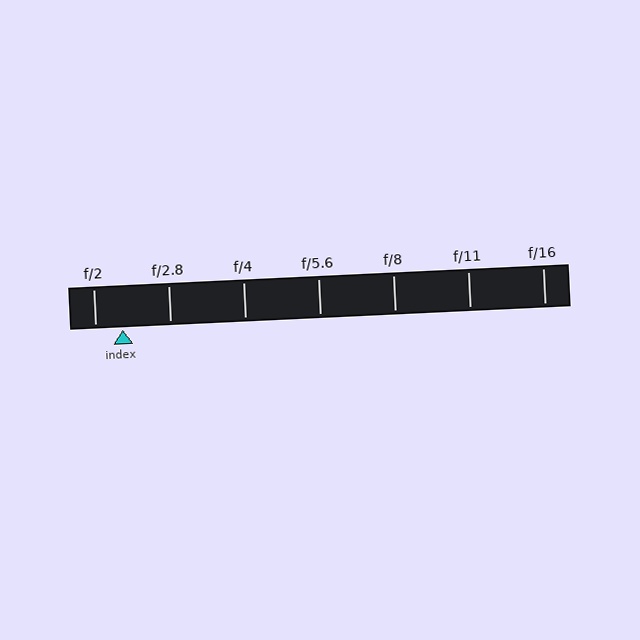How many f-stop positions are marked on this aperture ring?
There are 7 f-stop positions marked.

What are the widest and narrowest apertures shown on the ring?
The widest aperture shown is f/2 and the narrowest is f/16.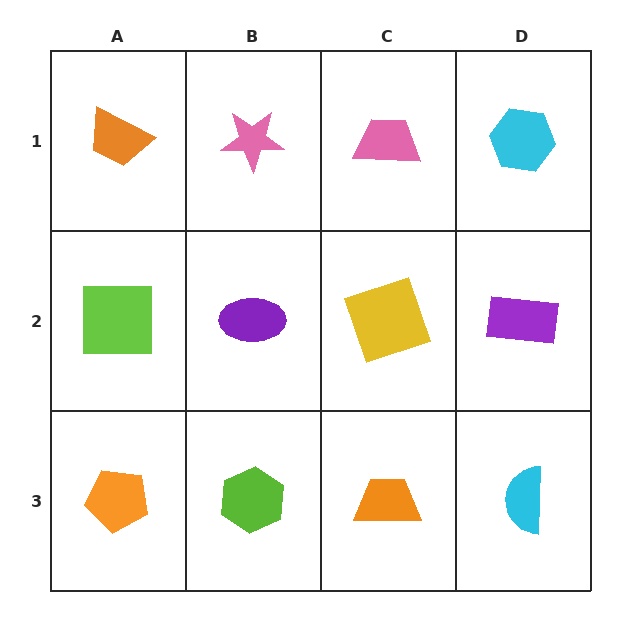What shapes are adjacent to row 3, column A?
A lime square (row 2, column A), a lime hexagon (row 3, column B).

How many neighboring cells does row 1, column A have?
2.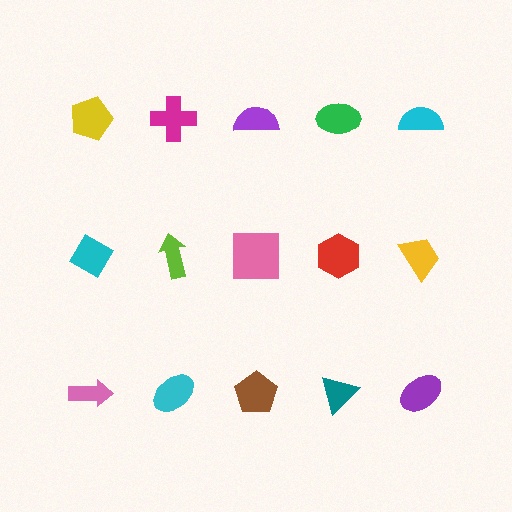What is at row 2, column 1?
A cyan diamond.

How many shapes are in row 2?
5 shapes.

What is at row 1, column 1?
A yellow pentagon.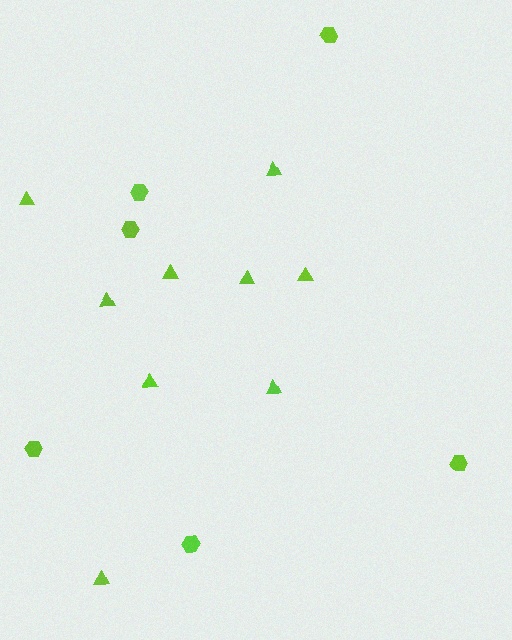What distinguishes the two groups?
There are 2 groups: one group of triangles (9) and one group of hexagons (6).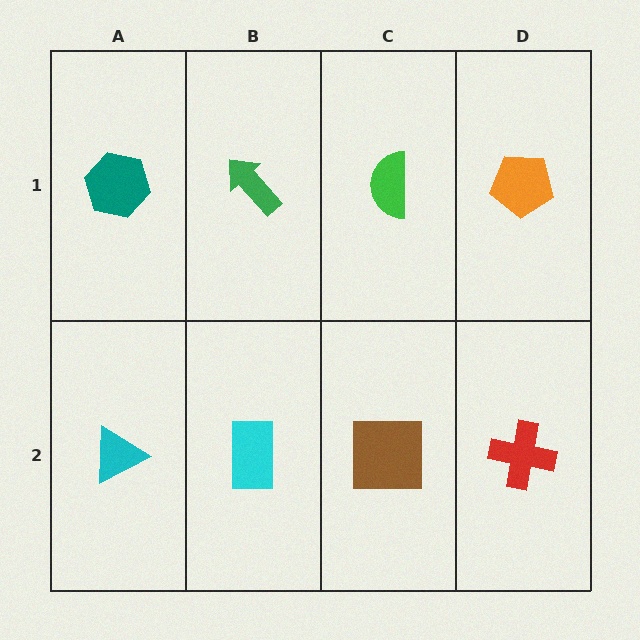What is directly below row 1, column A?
A cyan triangle.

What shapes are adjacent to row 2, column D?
An orange pentagon (row 1, column D), a brown square (row 2, column C).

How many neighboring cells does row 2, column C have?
3.